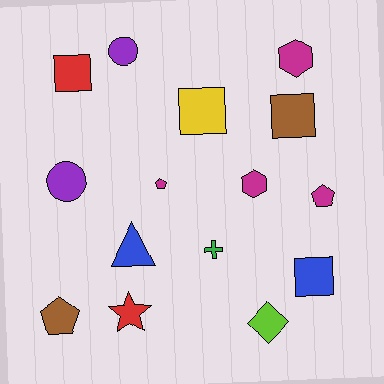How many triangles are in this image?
There is 1 triangle.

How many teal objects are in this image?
There are no teal objects.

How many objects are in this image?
There are 15 objects.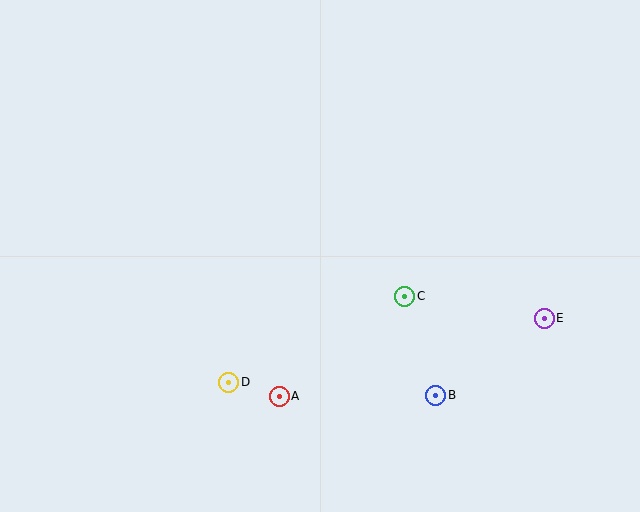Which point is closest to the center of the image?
Point C at (405, 296) is closest to the center.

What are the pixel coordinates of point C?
Point C is at (405, 296).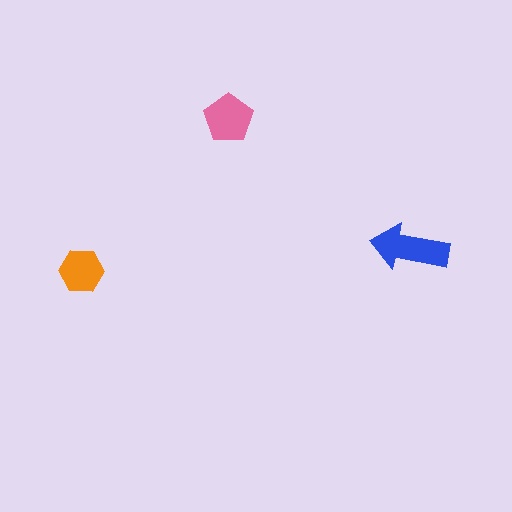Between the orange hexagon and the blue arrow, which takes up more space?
The blue arrow.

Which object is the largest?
The blue arrow.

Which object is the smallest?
The orange hexagon.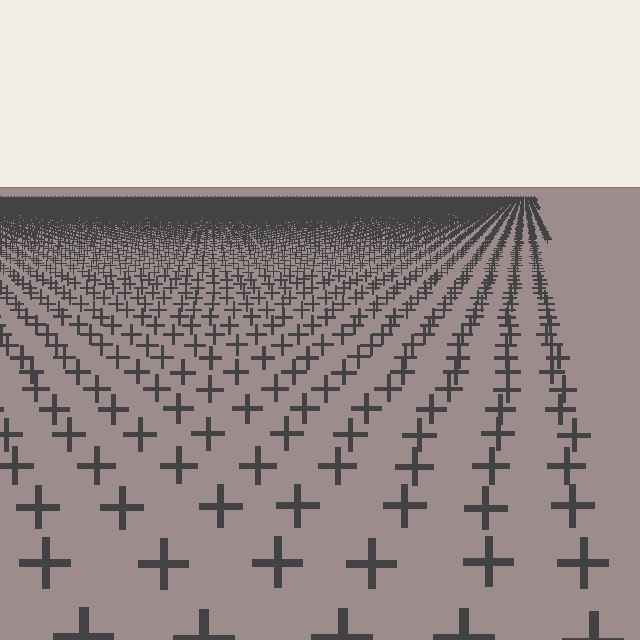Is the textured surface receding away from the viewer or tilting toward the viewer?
The surface is receding away from the viewer. Texture elements get smaller and denser toward the top.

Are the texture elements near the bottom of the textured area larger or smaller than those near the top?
Larger. Near the bottom, elements are closer to the viewer and appear at a bigger on-screen size.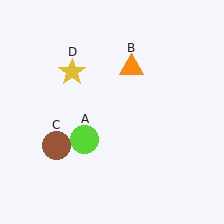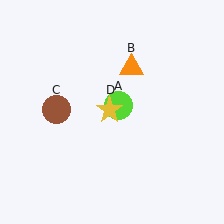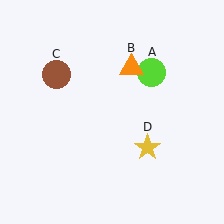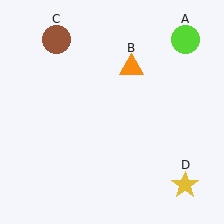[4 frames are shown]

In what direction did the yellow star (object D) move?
The yellow star (object D) moved down and to the right.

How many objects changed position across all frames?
3 objects changed position: lime circle (object A), brown circle (object C), yellow star (object D).